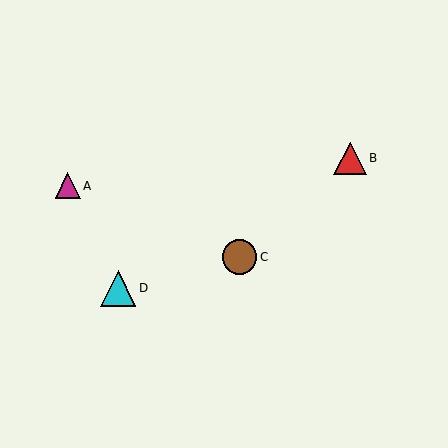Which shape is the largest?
The cyan triangle (labeled D) is the largest.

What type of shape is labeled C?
Shape C is a brown circle.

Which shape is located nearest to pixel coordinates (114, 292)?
The cyan triangle (labeled D) at (118, 289) is nearest to that location.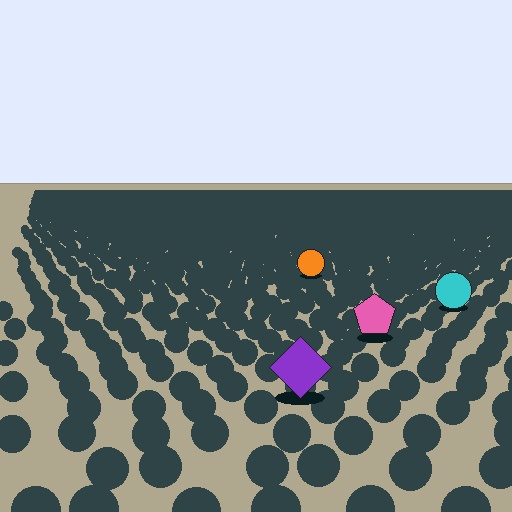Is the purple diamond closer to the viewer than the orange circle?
Yes. The purple diamond is closer — you can tell from the texture gradient: the ground texture is coarser near it.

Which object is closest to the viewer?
The purple diamond is closest. The texture marks near it are larger and more spread out.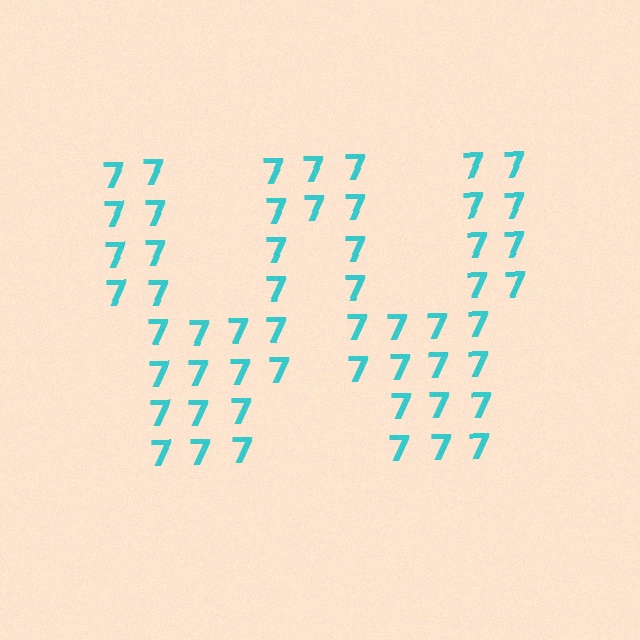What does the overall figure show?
The overall figure shows the letter W.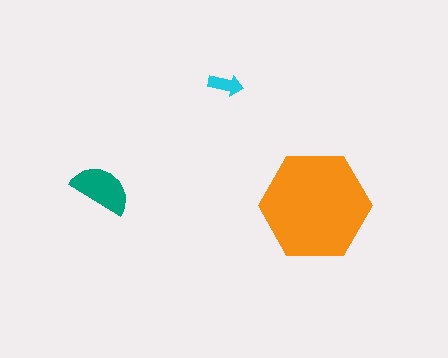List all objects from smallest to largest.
The cyan arrow, the teal semicircle, the orange hexagon.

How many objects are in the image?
There are 3 objects in the image.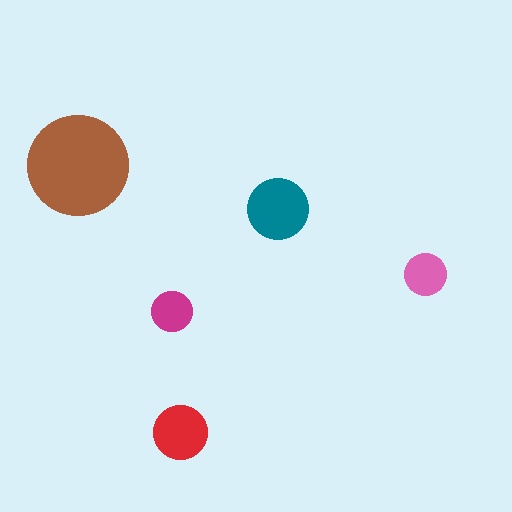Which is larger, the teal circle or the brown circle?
The brown one.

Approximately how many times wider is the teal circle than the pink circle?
About 1.5 times wider.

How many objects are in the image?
There are 5 objects in the image.